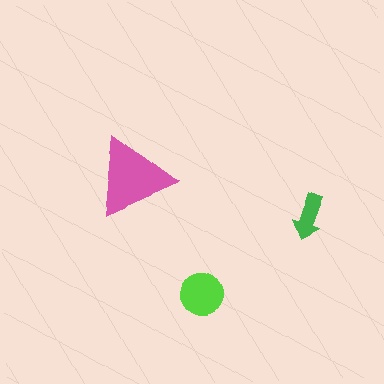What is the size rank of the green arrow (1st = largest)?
3rd.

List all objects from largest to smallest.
The pink triangle, the lime circle, the green arrow.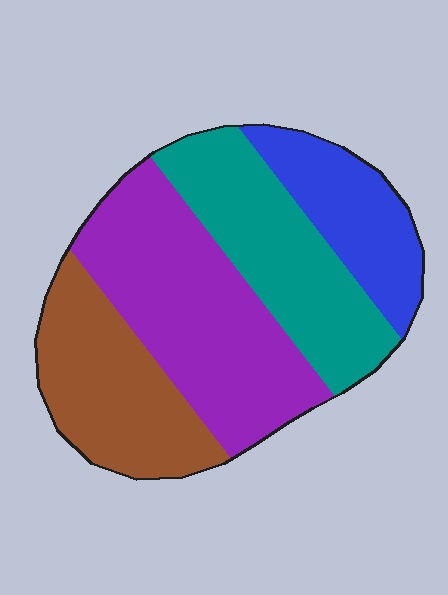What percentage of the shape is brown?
Brown covers roughly 25% of the shape.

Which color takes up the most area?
Purple, at roughly 35%.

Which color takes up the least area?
Blue, at roughly 15%.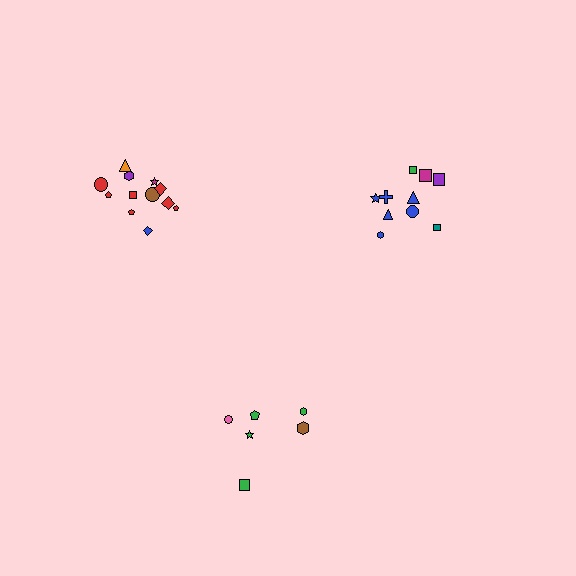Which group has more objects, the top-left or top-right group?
The top-left group.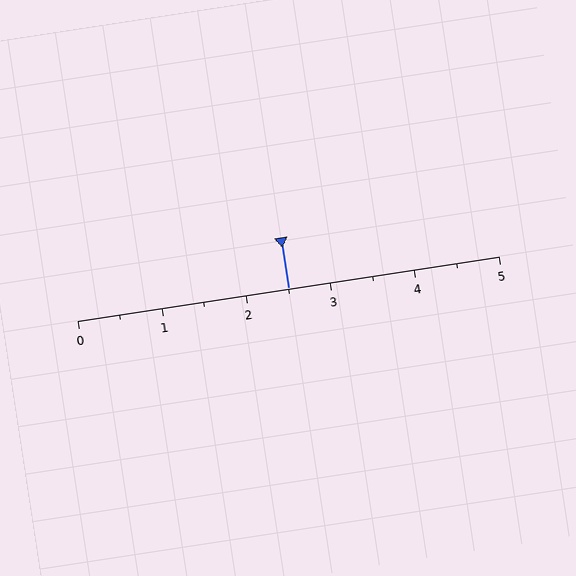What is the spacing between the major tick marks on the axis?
The major ticks are spaced 1 apart.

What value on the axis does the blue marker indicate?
The marker indicates approximately 2.5.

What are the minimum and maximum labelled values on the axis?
The axis runs from 0 to 5.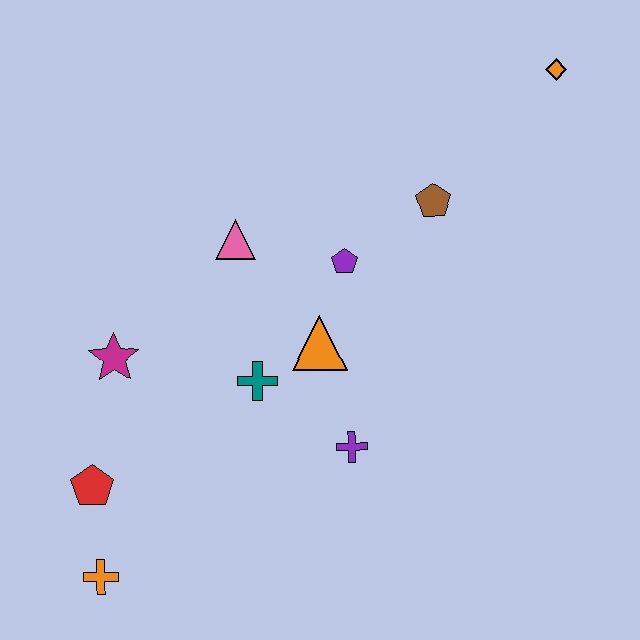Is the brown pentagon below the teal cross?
No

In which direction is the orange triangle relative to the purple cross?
The orange triangle is above the purple cross.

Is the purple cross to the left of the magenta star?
No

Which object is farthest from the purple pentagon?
The orange cross is farthest from the purple pentagon.